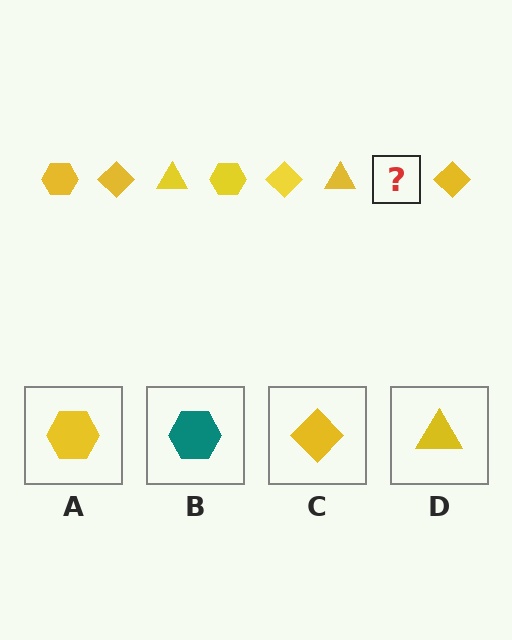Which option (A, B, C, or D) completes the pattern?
A.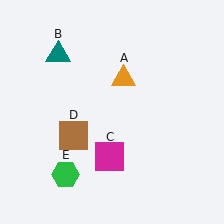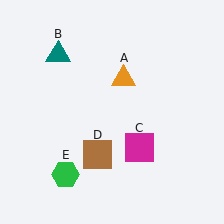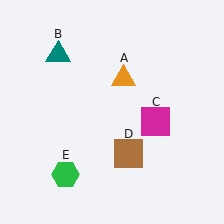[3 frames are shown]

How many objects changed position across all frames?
2 objects changed position: magenta square (object C), brown square (object D).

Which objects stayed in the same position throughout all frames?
Orange triangle (object A) and teal triangle (object B) and green hexagon (object E) remained stationary.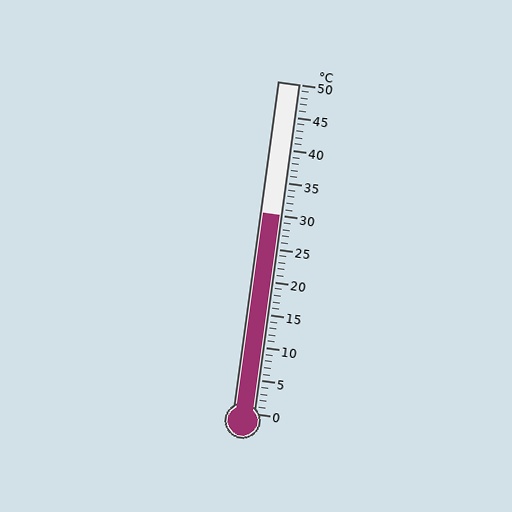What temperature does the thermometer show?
The thermometer shows approximately 30°C.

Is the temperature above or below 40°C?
The temperature is below 40°C.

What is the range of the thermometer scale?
The thermometer scale ranges from 0°C to 50°C.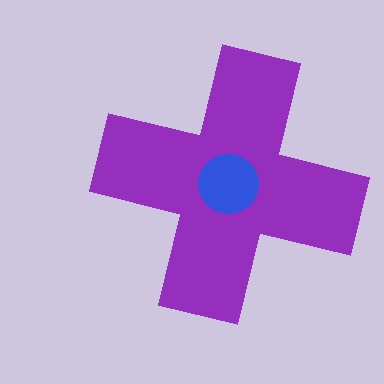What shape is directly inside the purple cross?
The blue circle.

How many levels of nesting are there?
2.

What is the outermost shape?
The purple cross.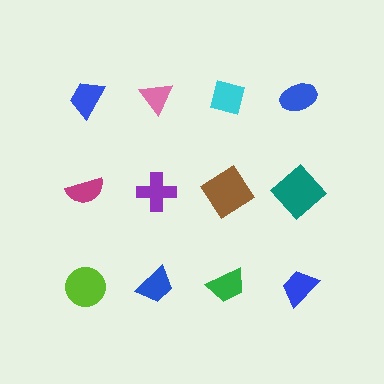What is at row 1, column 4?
A blue ellipse.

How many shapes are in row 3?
4 shapes.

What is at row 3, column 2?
A blue trapezoid.